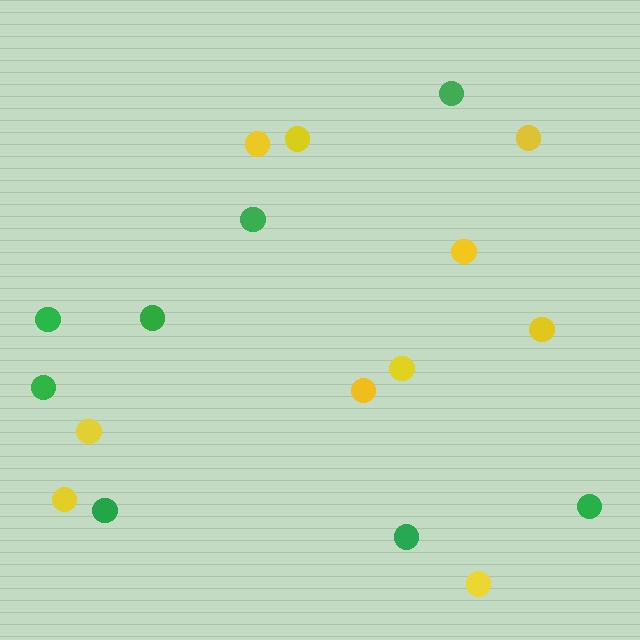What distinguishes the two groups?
There are 2 groups: one group of yellow circles (10) and one group of green circles (8).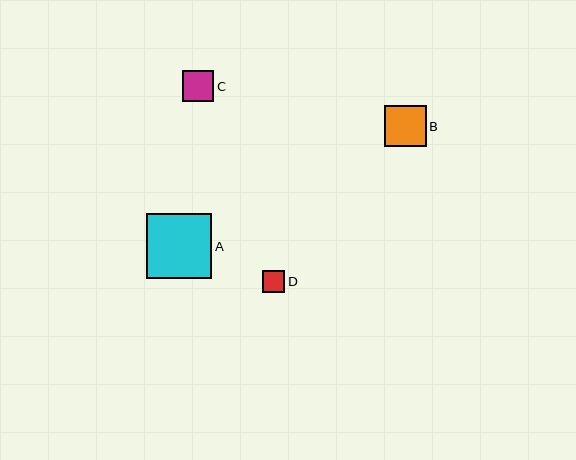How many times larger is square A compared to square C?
Square A is approximately 2.1 times the size of square C.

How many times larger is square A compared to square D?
Square A is approximately 2.9 times the size of square D.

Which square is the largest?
Square A is the largest with a size of approximately 65 pixels.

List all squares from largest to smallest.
From largest to smallest: A, B, C, D.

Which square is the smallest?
Square D is the smallest with a size of approximately 22 pixels.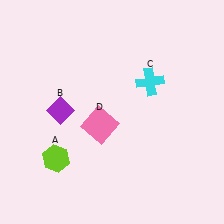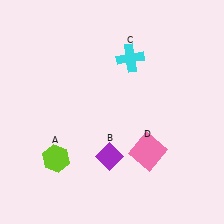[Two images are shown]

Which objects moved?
The objects that moved are: the purple diamond (B), the cyan cross (C), the pink square (D).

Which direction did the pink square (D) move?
The pink square (D) moved right.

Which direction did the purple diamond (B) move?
The purple diamond (B) moved right.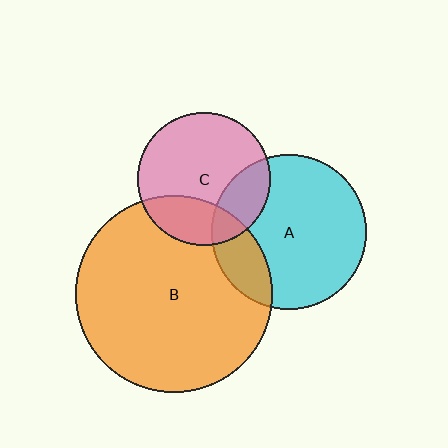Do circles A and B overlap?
Yes.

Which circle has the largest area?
Circle B (orange).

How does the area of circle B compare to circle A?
Approximately 1.6 times.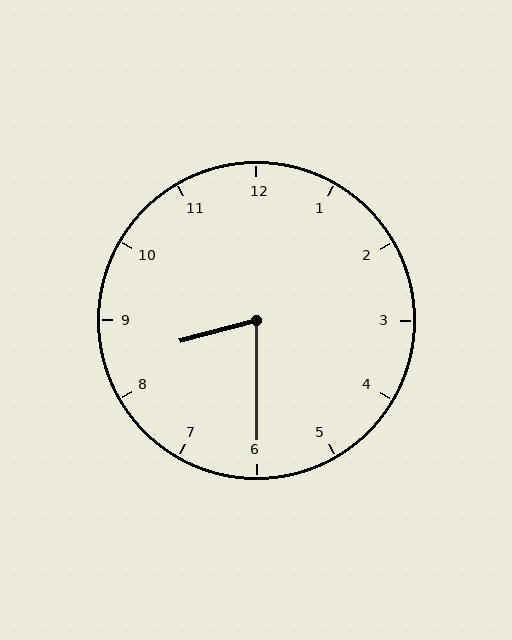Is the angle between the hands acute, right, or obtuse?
It is acute.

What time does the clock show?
8:30.